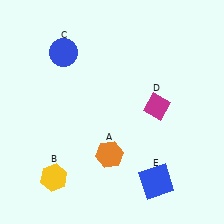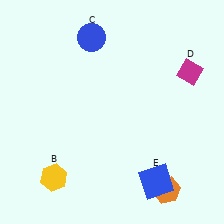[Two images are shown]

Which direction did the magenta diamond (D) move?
The magenta diamond (D) moved up.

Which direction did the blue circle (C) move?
The blue circle (C) moved right.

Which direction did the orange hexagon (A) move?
The orange hexagon (A) moved right.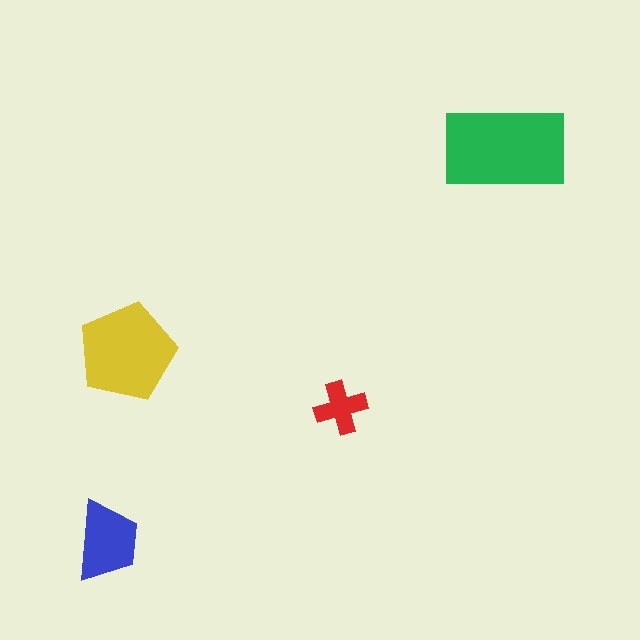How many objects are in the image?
There are 4 objects in the image.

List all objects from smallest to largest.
The red cross, the blue trapezoid, the yellow pentagon, the green rectangle.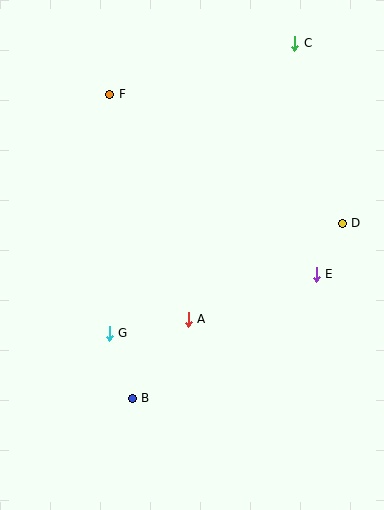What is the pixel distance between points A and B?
The distance between A and B is 97 pixels.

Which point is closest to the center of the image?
Point A at (188, 319) is closest to the center.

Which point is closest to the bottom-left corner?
Point B is closest to the bottom-left corner.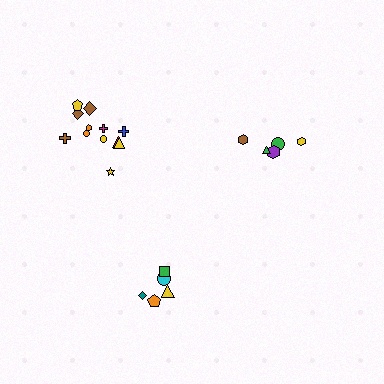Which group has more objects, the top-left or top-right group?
The top-left group.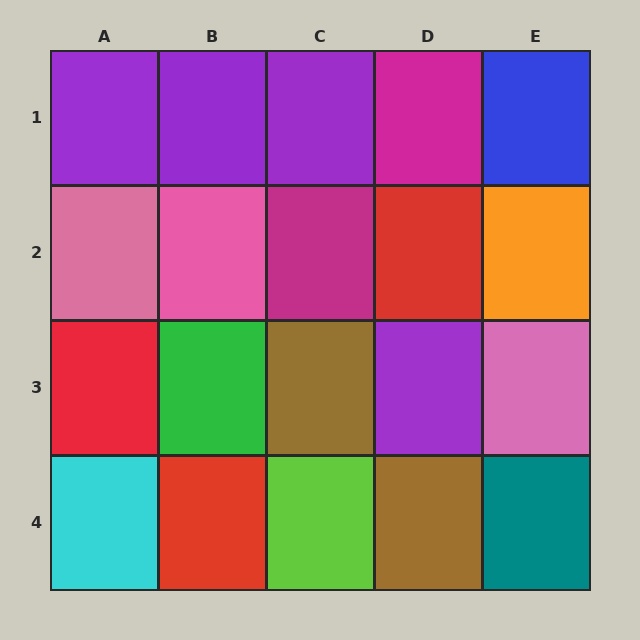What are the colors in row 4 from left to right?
Cyan, red, lime, brown, teal.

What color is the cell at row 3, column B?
Green.